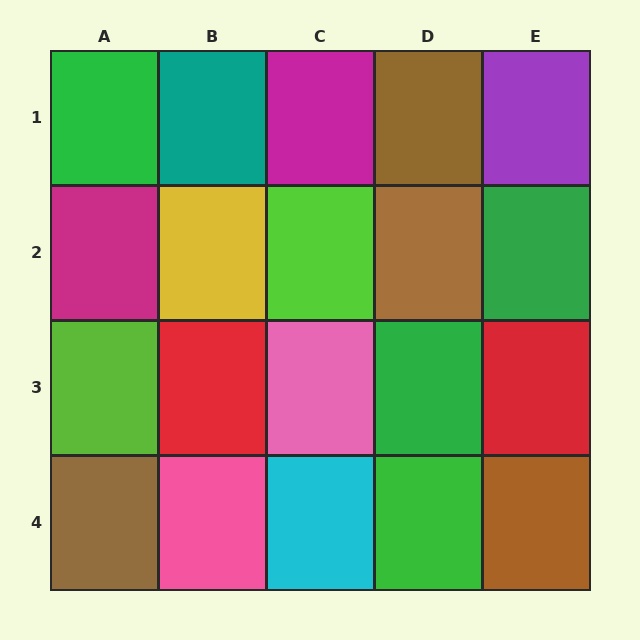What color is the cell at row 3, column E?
Red.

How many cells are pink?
2 cells are pink.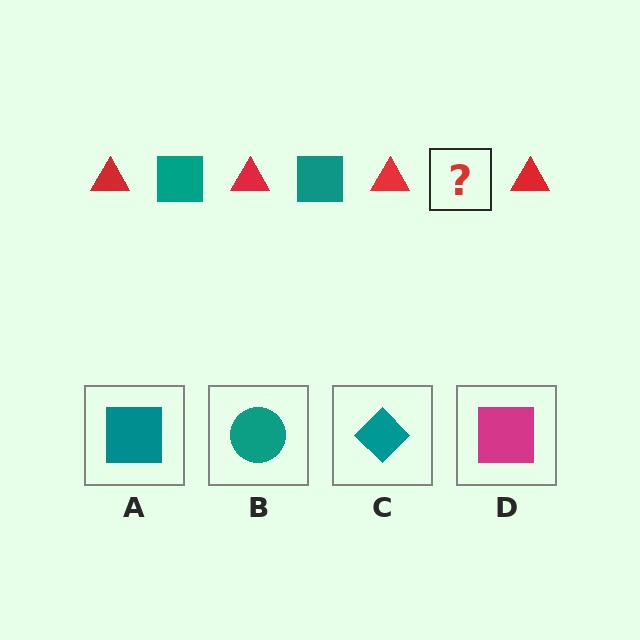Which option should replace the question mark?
Option A.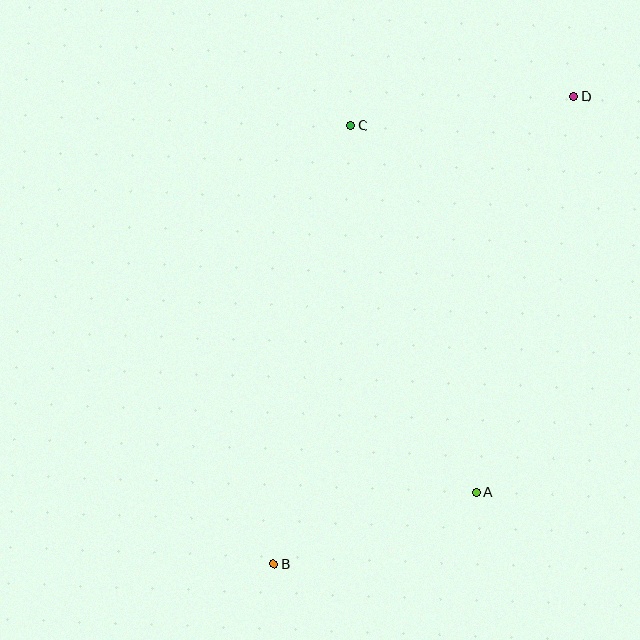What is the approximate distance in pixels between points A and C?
The distance between A and C is approximately 387 pixels.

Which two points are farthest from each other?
Points B and D are farthest from each other.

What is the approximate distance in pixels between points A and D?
The distance between A and D is approximately 408 pixels.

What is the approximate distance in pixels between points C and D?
The distance between C and D is approximately 225 pixels.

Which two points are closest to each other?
Points A and B are closest to each other.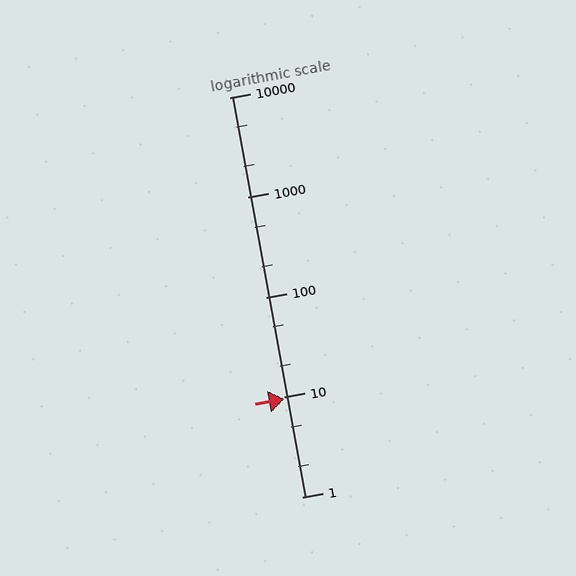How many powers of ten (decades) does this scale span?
The scale spans 4 decades, from 1 to 10000.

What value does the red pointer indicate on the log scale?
The pointer indicates approximately 9.6.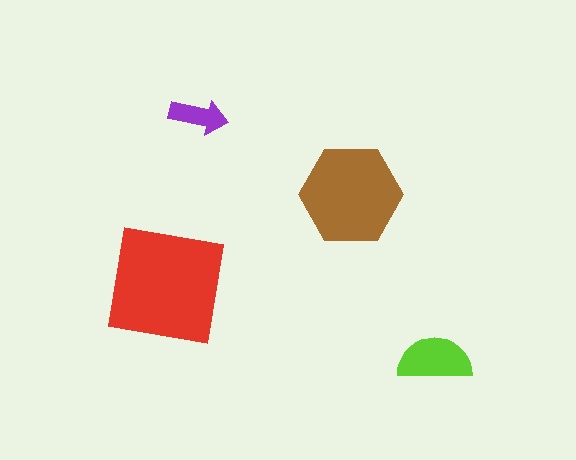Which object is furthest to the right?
The lime semicircle is rightmost.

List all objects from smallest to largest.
The purple arrow, the lime semicircle, the brown hexagon, the red square.